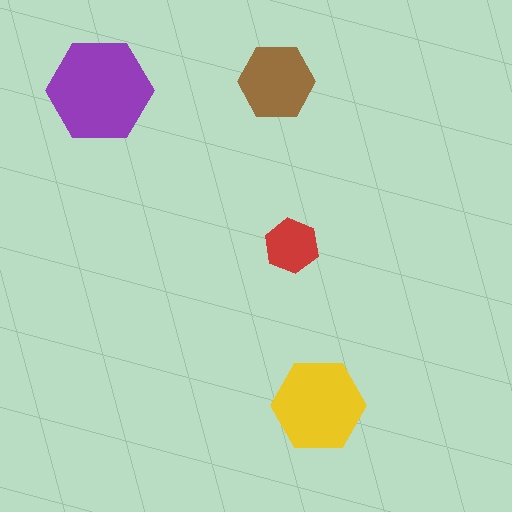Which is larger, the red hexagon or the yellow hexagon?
The yellow one.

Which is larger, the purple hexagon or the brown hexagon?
The purple one.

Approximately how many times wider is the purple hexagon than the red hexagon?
About 2 times wider.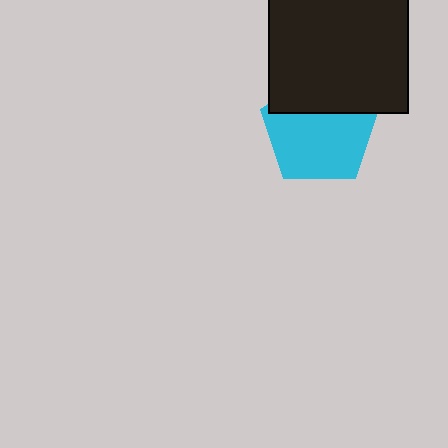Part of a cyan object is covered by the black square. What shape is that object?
It is a pentagon.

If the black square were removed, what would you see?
You would see the complete cyan pentagon.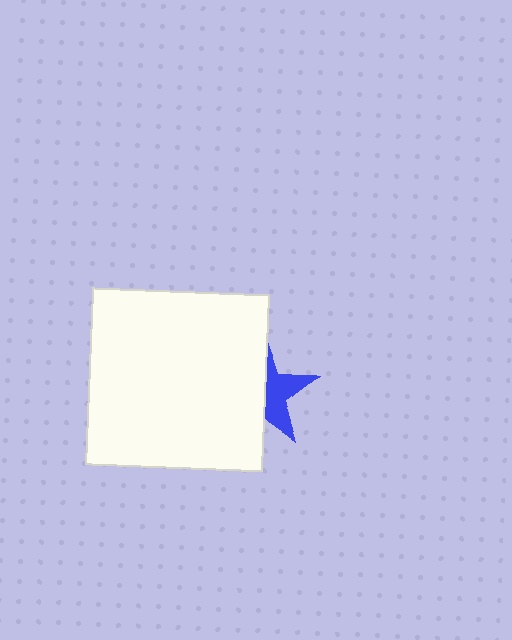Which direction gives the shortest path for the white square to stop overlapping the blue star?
Moving left gives the shortest separation.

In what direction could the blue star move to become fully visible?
The blue star could move right. That would shift it out from behind the white square entirely.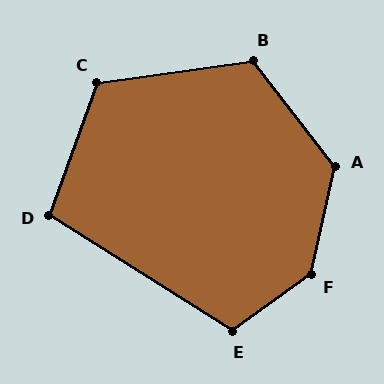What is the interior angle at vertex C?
Approximately 118 degrees (obtuse).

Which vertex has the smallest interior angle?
D, at approximately 102 degrees.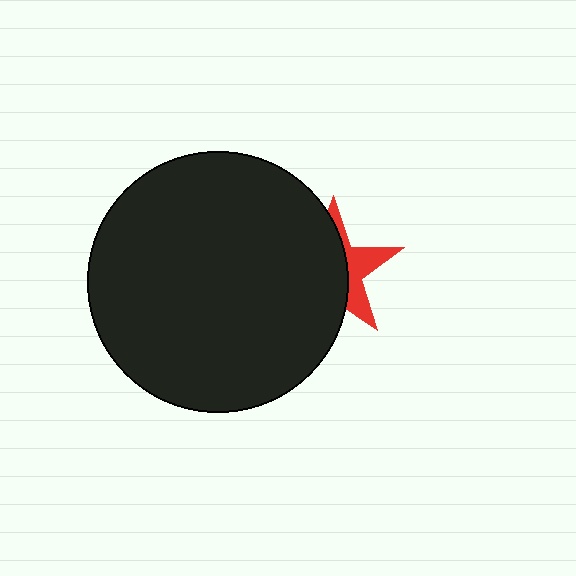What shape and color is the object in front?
The object in front is a black circle.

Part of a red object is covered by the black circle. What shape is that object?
It is a star.